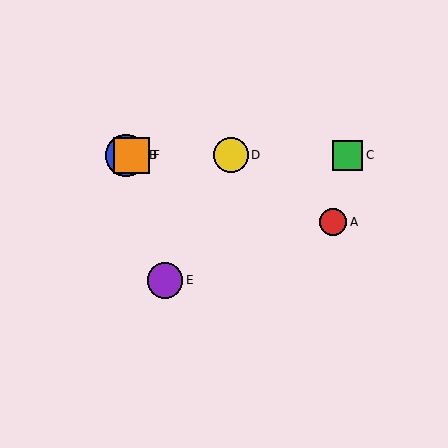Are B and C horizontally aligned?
Yes, both are at y≈155.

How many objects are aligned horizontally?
4 objects (B, C, D, F) are aligned horizontally.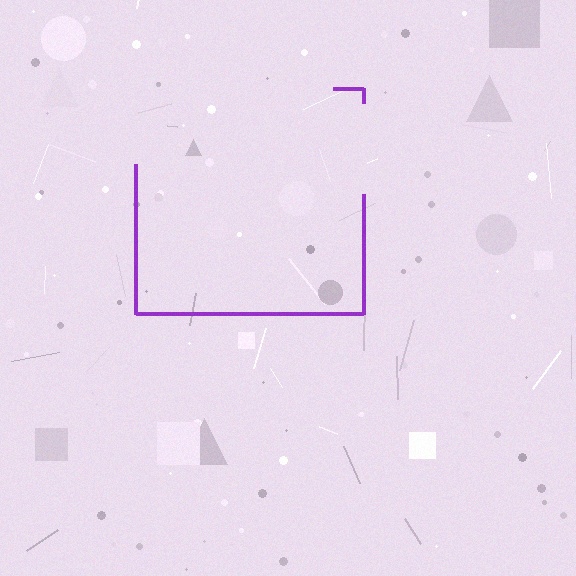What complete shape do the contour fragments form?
The contour fragments form a square.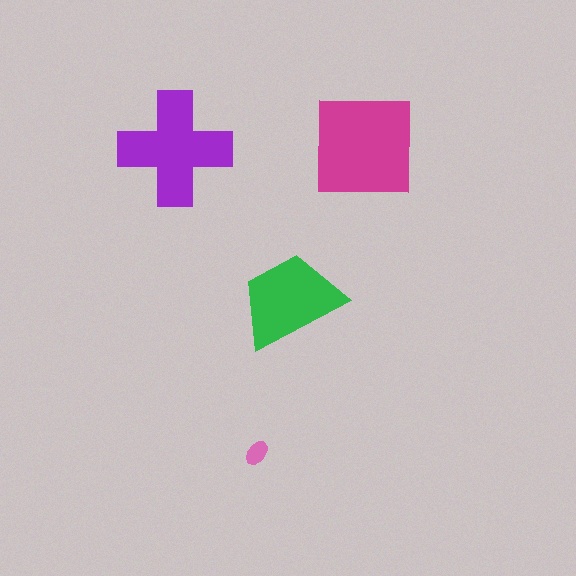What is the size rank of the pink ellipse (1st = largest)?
4th.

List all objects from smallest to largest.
The pink ellipse, the green trapezoid, the purple cross, the magenta square.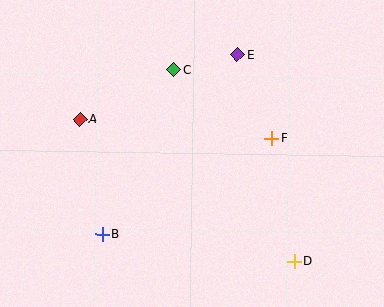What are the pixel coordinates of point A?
Point A is at (80, 119).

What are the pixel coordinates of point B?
Point B is at (102, 234).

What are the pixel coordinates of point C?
Point C is at (174, 69).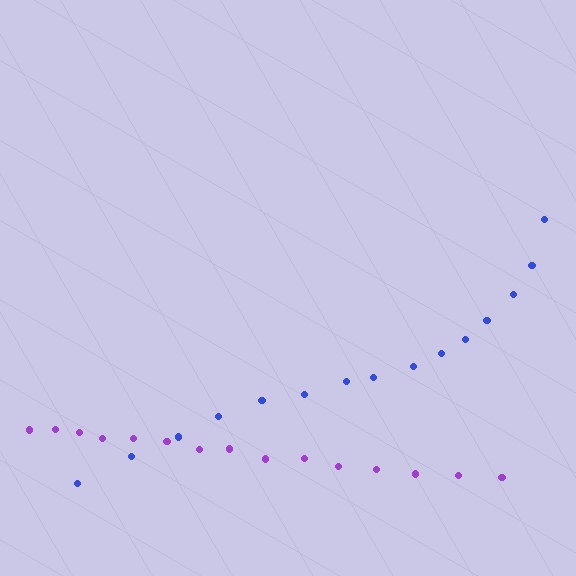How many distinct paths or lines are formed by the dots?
There are 2 distinct paths.